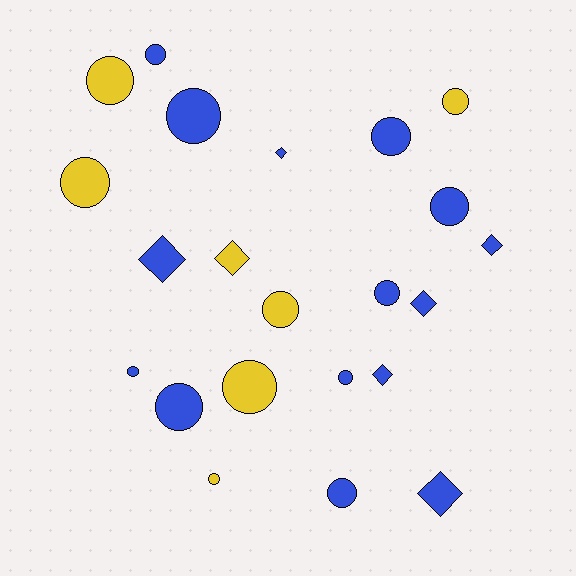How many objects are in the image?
There are 22 objects.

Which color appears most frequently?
Blue, with 15 objects.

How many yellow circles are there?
There are 6 yellow circles.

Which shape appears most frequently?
Circle, with 15 objects.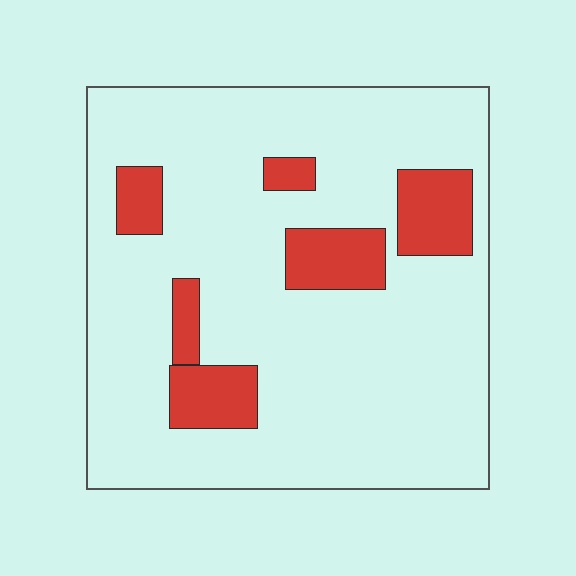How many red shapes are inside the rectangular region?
6.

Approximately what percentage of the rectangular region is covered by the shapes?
Approximately 15%.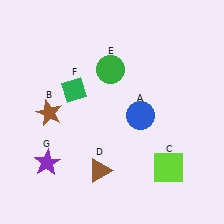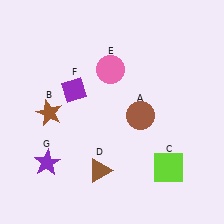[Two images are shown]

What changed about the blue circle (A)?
In Image 1, A is blue. In Image 2, it changed to brown.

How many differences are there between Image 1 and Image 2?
There are 3 differences between the two images.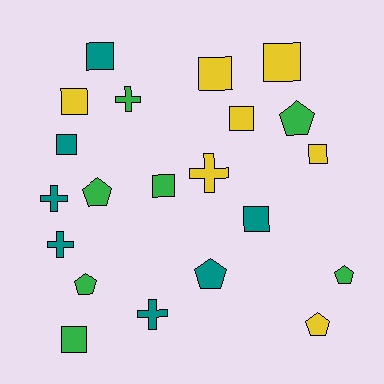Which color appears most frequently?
Green, with 7 objects.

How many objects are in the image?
There are 21 objects.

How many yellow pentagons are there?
There is 1 yellow pentagon.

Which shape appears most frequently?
Square, with 10 objects.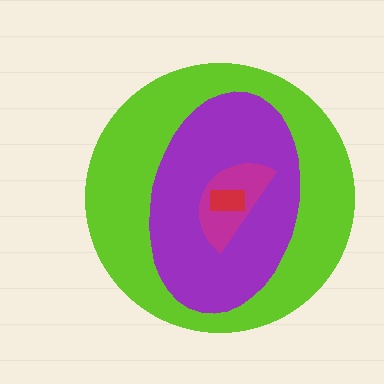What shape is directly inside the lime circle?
The purple ellipse.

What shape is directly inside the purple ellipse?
The magenta semicircle.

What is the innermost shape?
The red rectangle.